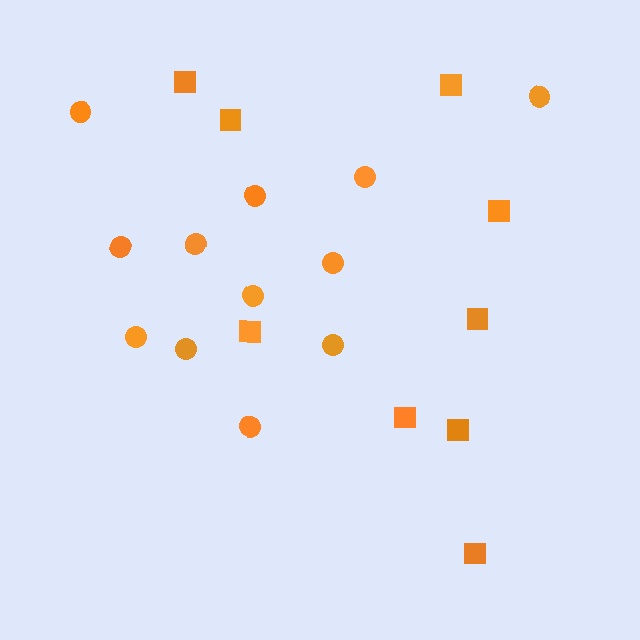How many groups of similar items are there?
There are 2 groups: one group of circles (12) and one group of squares (9).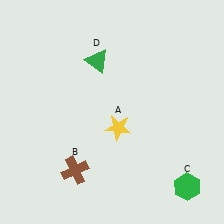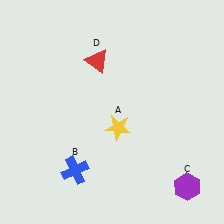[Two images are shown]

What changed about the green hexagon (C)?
In Image 1, C is green. In Image 2, it changed to purple.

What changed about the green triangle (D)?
In Image 1, D is green. In Image 2, it changed to red.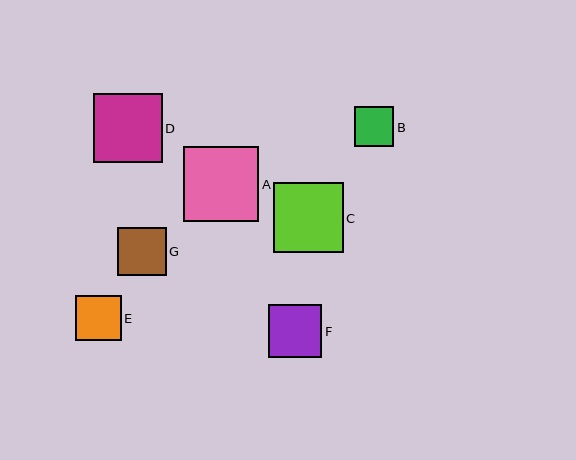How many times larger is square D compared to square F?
Square D is approximately 1.3 times the size of square F.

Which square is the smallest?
Square B is the smallest with a size of approximately 39 pixels.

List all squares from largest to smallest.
From largest to smallest: A, C, D, F, G, E, B.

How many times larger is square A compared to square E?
Square A is approximately 1.7 times the size of square E.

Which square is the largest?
Square A is the largest with a size of approximately 76 pixels.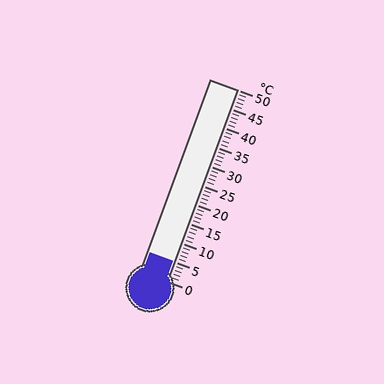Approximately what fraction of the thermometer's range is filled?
The thermometer is filled to approximately 10% of its range.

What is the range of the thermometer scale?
The thermometer scale ranges from 0°C to 50°C.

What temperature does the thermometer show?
The thermometer shows approximately 5°C.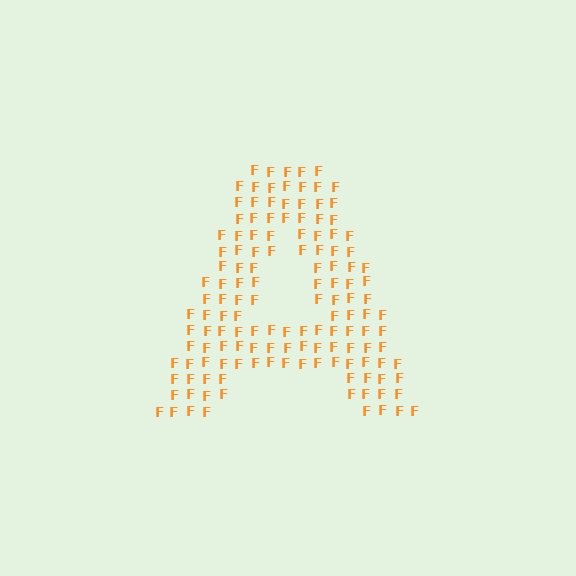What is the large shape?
The large shape is the letter A.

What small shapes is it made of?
It is made of small letter F's.